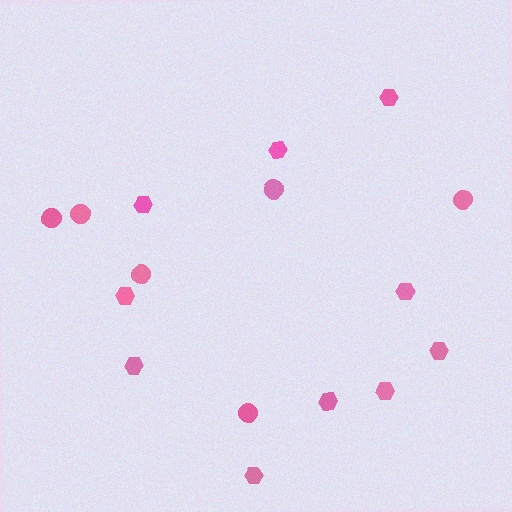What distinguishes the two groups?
There are 2 groups: one group of circles (6) and one group of hexagons (10).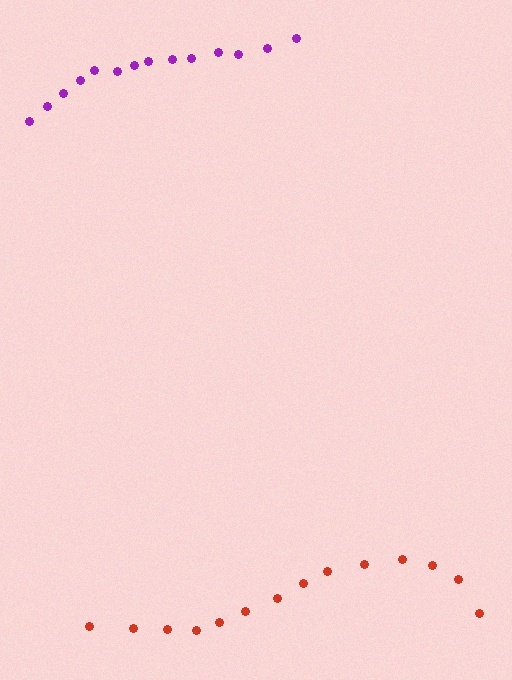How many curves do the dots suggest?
There are 2 distinct paths.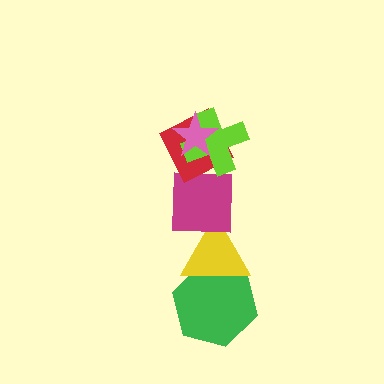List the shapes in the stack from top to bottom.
From top to bottom: the pink star, the lime cross, the red diamond, the magenta square, the yellow triangle, the green hexagon.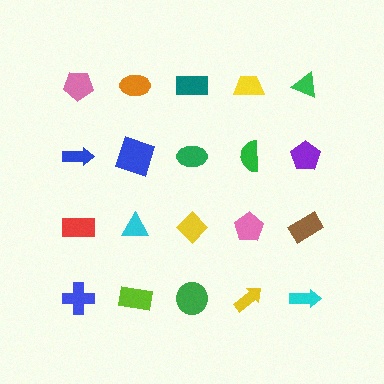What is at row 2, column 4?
A green semicircle.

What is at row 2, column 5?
A purple pentagon.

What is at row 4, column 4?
A yellow arrow.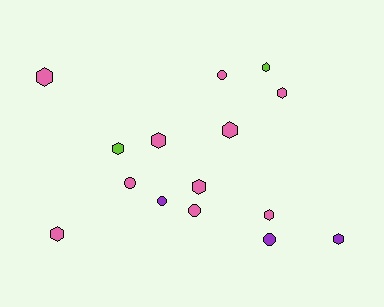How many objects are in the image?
There are 15 objects.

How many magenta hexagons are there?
There are no magenta hexagons.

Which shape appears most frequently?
Hexagon, with 10 objects.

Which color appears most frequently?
Pink, with 10 objects.